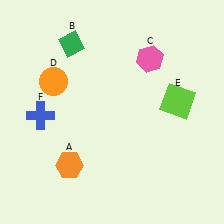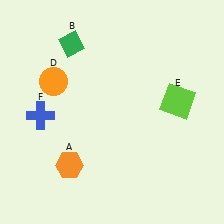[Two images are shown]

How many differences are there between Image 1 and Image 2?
There is 1 difference between the two images.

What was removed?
The pink hexagon (C) was removed in Image 2.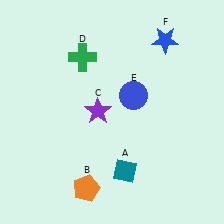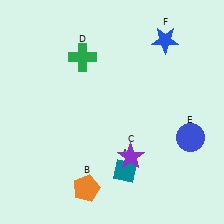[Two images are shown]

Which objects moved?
The objects that moved are: the purple star (C), the blue circle (E).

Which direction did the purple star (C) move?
The purple star (C) moved down.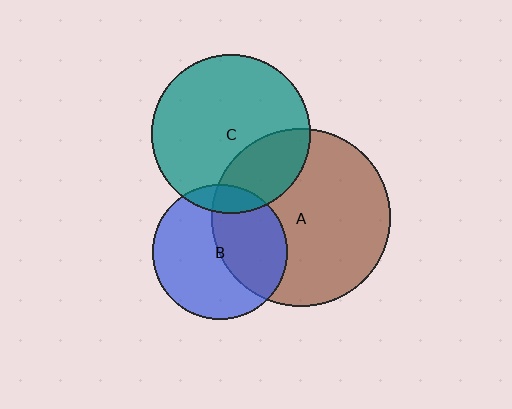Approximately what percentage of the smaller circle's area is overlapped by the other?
Approximately 25%.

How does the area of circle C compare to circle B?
Approximately 1.4 times.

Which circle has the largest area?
Circle A (brown).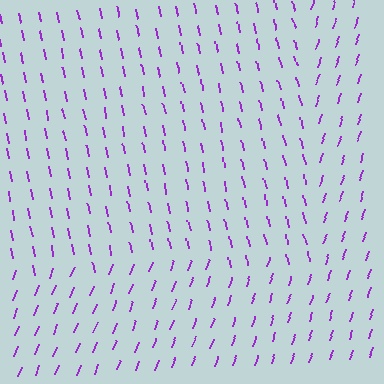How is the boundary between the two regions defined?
The boundary is defined purely by a change in line orientation (approximately 33 degrees difference). All lines are the same color and thickness.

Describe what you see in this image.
The image is filled with small purple line segments. A rectangle region in the image has lines oriented differently from the surrounding lines, creating a visible texture boundary.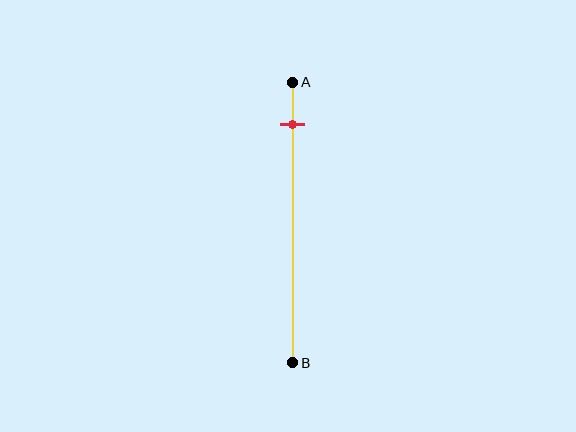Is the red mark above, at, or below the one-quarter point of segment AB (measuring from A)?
The red mark is above the one-quarter point of segment AB.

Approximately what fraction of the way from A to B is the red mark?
The red mark is approximately 15% of the way from A to B.